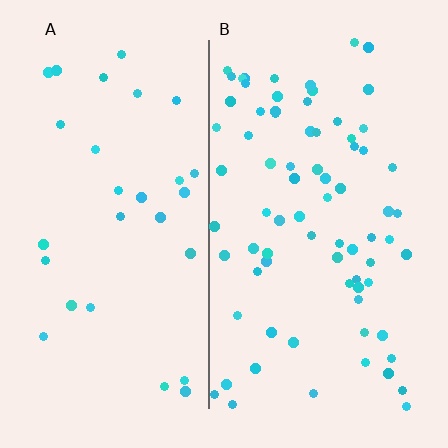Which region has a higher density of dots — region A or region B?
B (the right).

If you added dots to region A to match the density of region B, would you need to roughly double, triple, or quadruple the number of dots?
Approximately triple.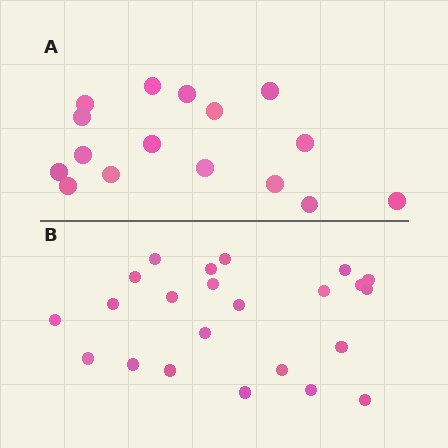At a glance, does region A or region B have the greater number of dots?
Region B (the bottom region) has more dots.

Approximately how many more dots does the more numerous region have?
Region B has roughly 8 or so more dots than region A.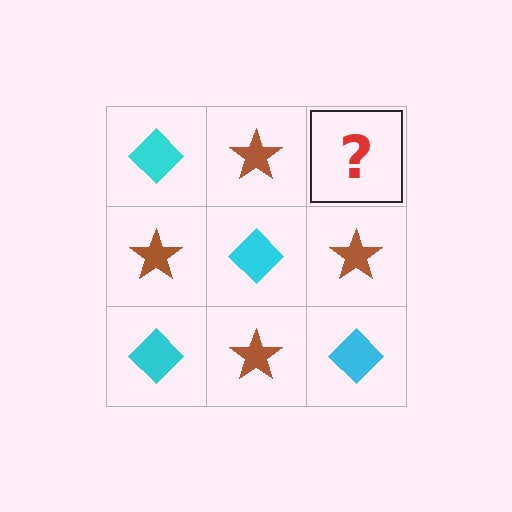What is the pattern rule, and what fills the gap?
The rule is that it alternates cyan diamond and brown star in a checkerboard pattern. The gap should be filled with a cyan diamond.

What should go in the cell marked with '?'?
The missing cell should contain a cyan diamond.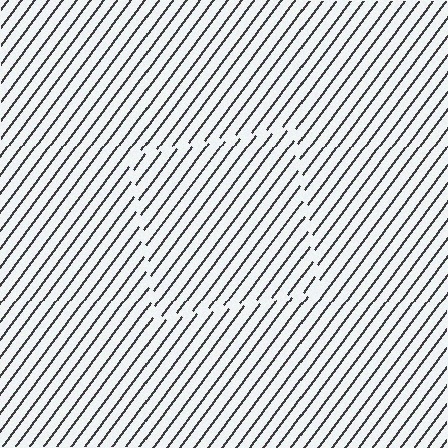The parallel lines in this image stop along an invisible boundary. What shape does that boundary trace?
An illusory square. The interior of the shape contains the same grating, shifted by half a period — the contour is defined by the phase discontinuity where line-ends from the inner and outer gratings abut.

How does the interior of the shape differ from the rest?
The interior of the shape contains the same grating, shifted by half a period — the contour is defined by the phase discontinuity where line-ends from the inner and outer gratings abut.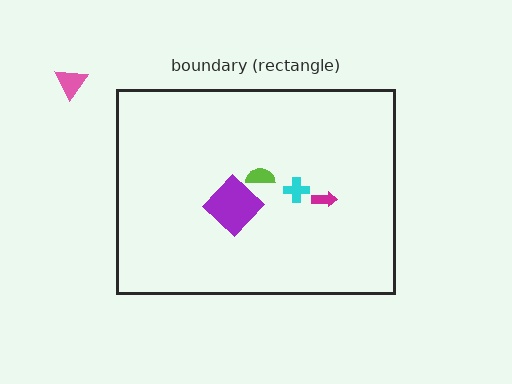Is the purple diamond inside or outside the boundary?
Inside.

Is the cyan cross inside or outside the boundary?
Inside.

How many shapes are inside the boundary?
4 inside, 1 outside.